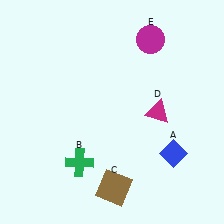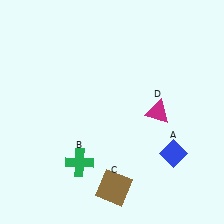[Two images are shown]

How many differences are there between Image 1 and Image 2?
There is 1 difference between the two images.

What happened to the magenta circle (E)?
The magenta circle (E) was removed in Image 2. It was in the top-right area of Image 1.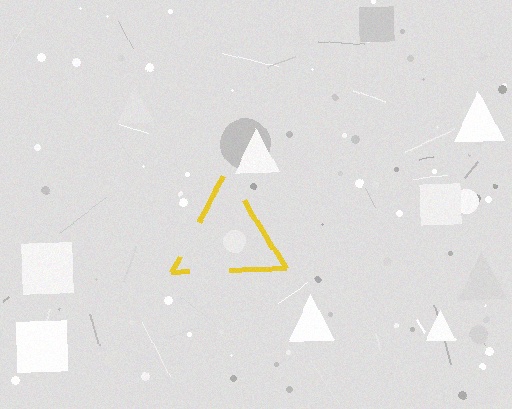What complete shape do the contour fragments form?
The contour fragments form a triangle.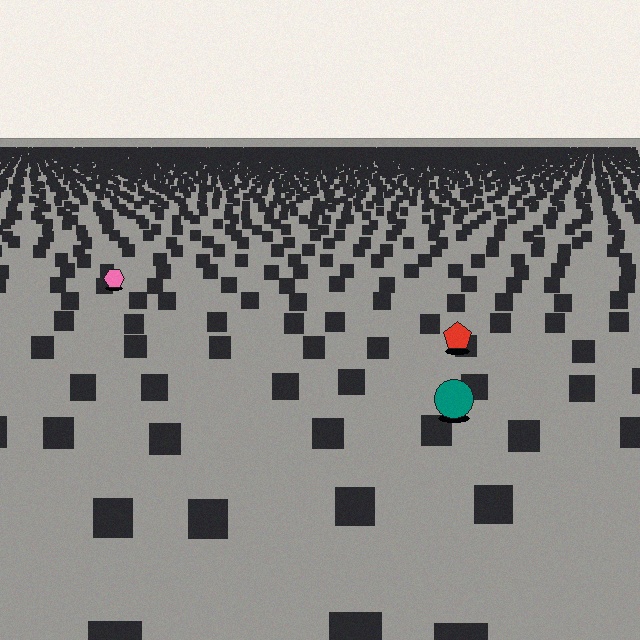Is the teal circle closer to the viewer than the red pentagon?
Yes. The teal circle is closer — you can tell from the texture gradient: the ground texture is coarser near it.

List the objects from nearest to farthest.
From nearest to farthest: the teal circle, the red pentagon, the pink hexagon.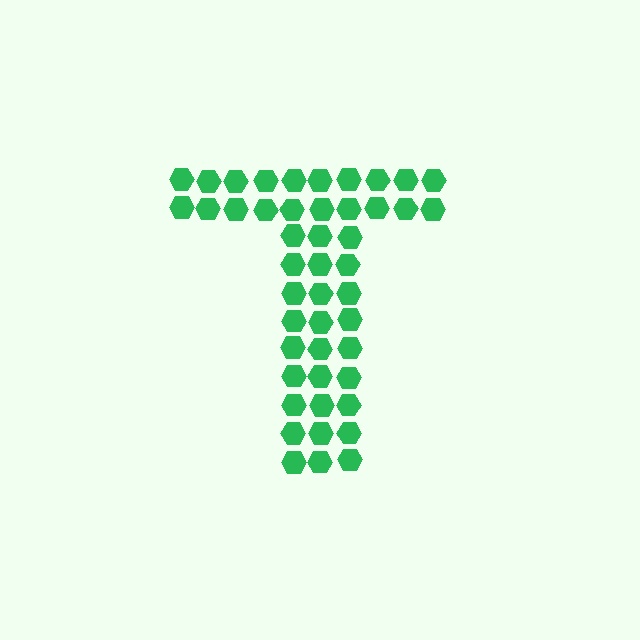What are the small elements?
The small elements are hexagons.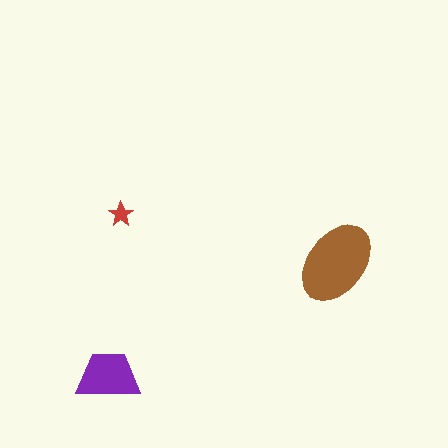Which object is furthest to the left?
The purple trapezoid is leftmost.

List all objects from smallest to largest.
The red star, the purple trapezoid, the brown ellipse.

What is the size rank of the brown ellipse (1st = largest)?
1st.